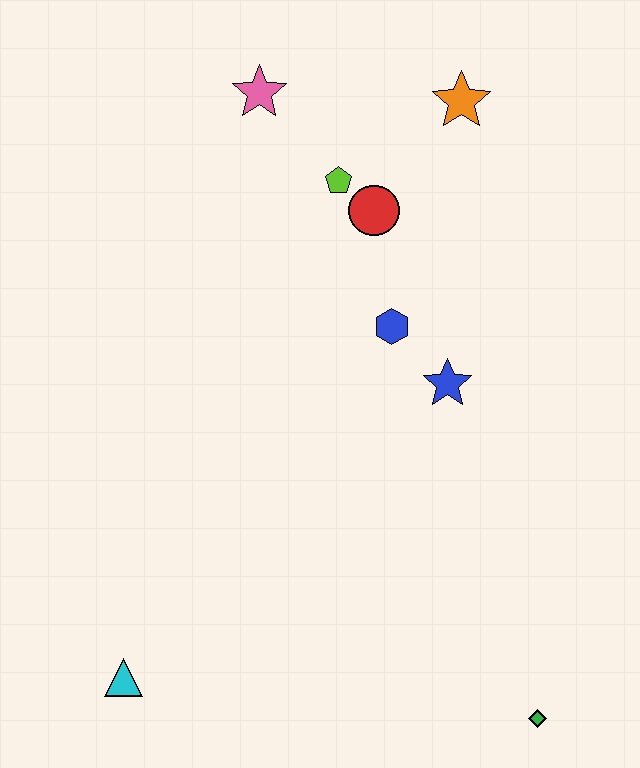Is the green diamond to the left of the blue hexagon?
No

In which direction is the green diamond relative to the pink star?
The green diamond is below the pink star.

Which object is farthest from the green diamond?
The pink star is farthest from the green diamond.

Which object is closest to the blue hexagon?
The blue star is closest to the blue hexagon.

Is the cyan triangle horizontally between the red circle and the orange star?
No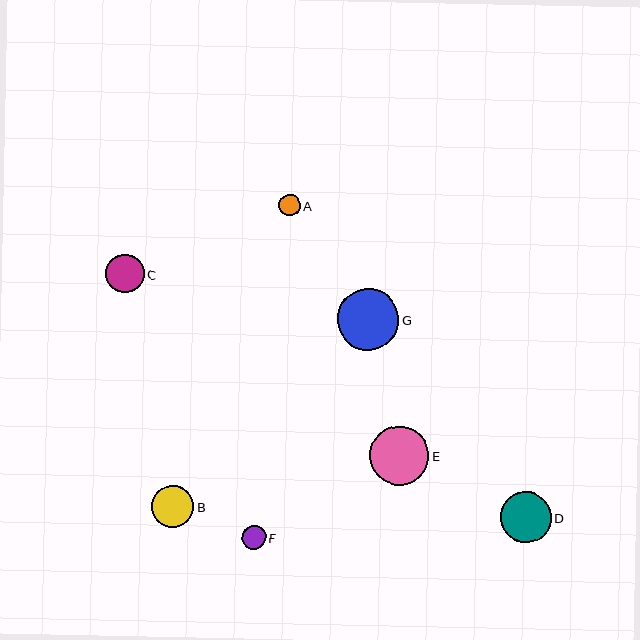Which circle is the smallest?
Circle A is the smallest with a size of approximately 21 pixels.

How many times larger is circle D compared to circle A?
Circle D is approximately 2.4 times the size of circle A.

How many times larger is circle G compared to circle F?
Circle G is approximately 2.5 times the size of circle F.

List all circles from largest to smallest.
From largest to smallest: G, E, D, B, C, F, A.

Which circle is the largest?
Circle G is the largest with a size of approximately 62 pixels.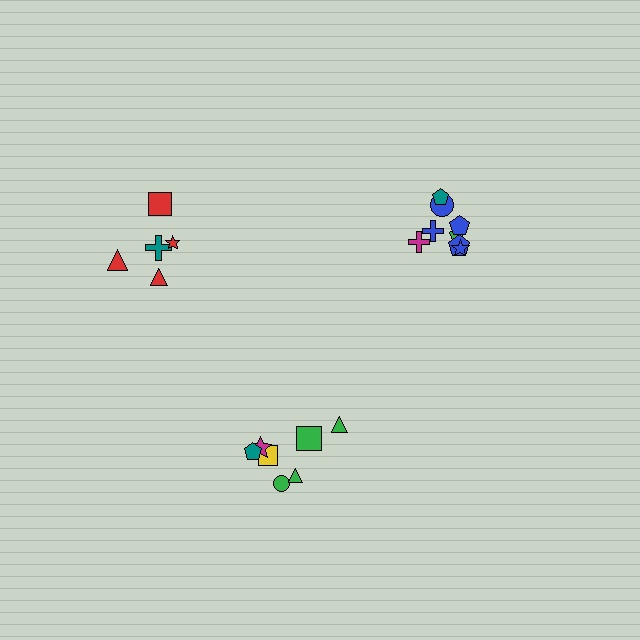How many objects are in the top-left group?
There are 5 objects.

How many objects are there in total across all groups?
There are 20 objects.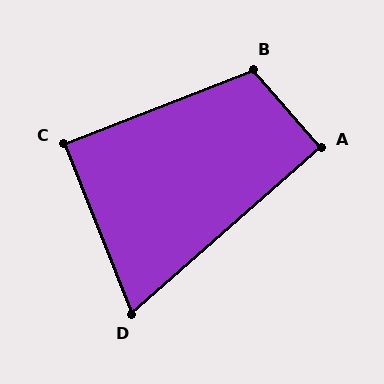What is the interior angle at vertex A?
Approximately 90 degrees (approximately right).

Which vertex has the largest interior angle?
B, at approximately 110 degrees.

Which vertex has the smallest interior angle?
D, at approximately 70 degrees.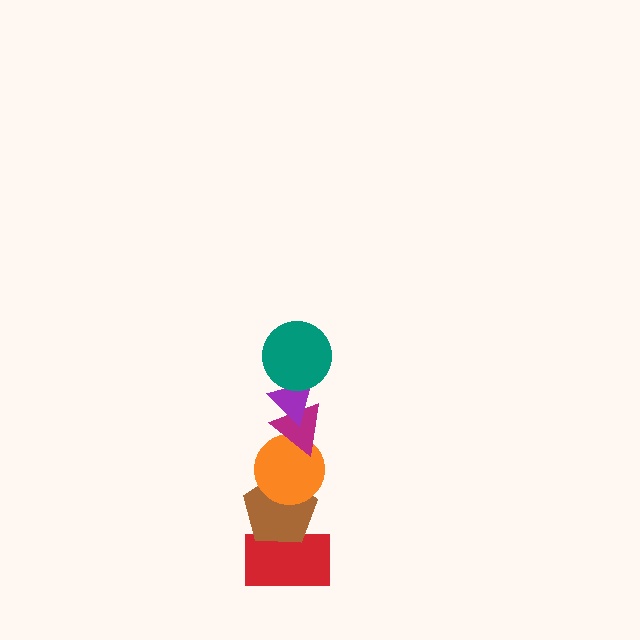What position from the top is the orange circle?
The orange circle is 4th from the top.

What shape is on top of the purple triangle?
The teal circle is on top of the purple triangle.